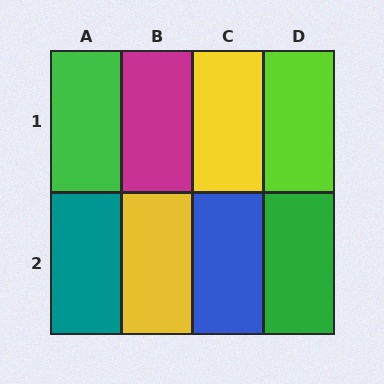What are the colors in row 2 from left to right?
Teal, yellow, blue, green.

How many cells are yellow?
2 cells are yellow.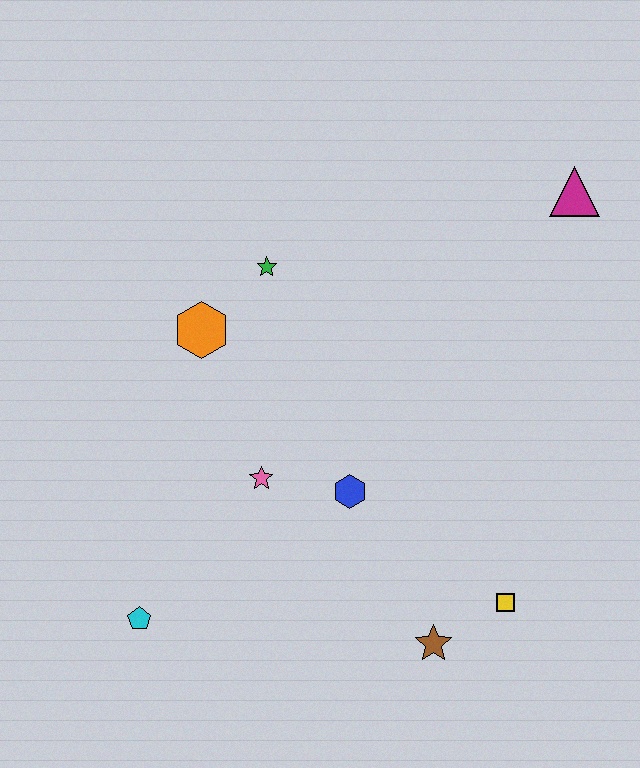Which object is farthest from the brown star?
The magenta triangle is farthest from the brown star.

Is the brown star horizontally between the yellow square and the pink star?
Yes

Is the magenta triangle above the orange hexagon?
Yes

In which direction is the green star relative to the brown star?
The green star is above the brown star.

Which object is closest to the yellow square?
The brown star is closest to the yellow square.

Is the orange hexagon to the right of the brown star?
No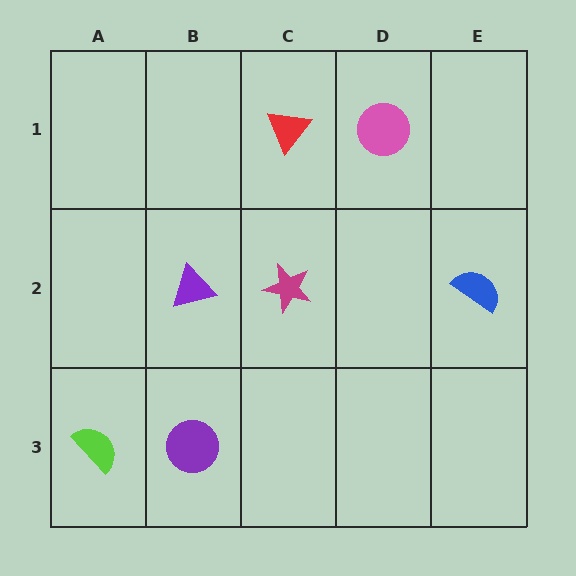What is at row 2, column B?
A purple triangle.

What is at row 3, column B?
A purple circle.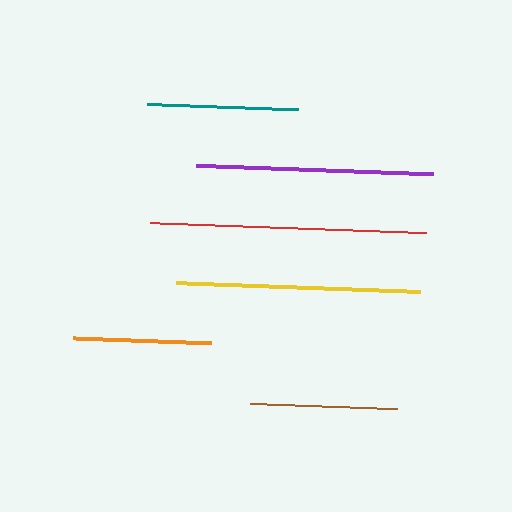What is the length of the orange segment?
The orange segment is approximately 138 pixels long.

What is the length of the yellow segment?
The yellow segment is approximately 244 pixels long.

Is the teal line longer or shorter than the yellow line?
The yellow line is longer than the teal line.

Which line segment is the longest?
The red line is the longest at approximately 276 pixels.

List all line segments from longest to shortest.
From longest to shortest: red, yellow, purple, teal, brown, orange.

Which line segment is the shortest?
The orange line is the shortest at approximately 138 pixels.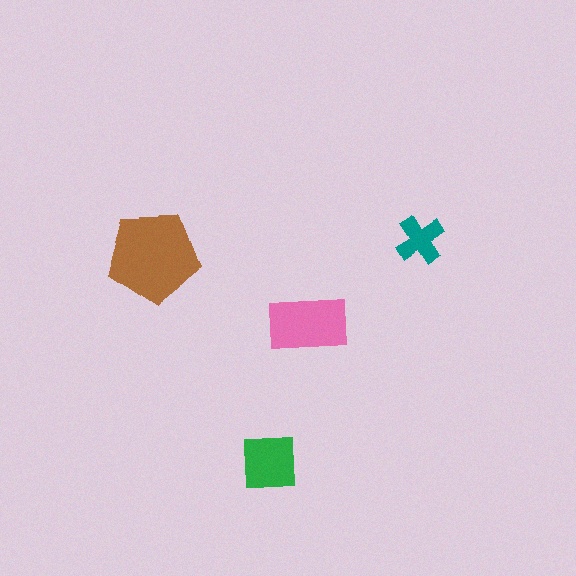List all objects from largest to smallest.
The brown pentagon, the pink rectangle, the green square, the teal cross.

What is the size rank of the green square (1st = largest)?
3rd.